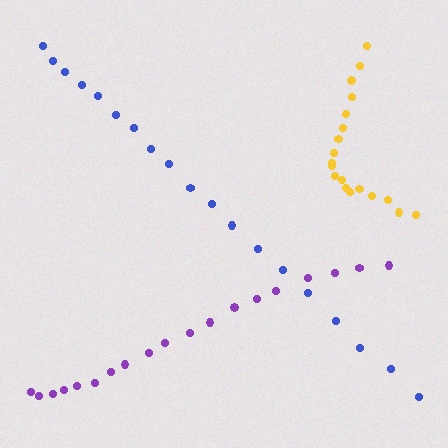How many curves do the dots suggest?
There are 3 distinct paths.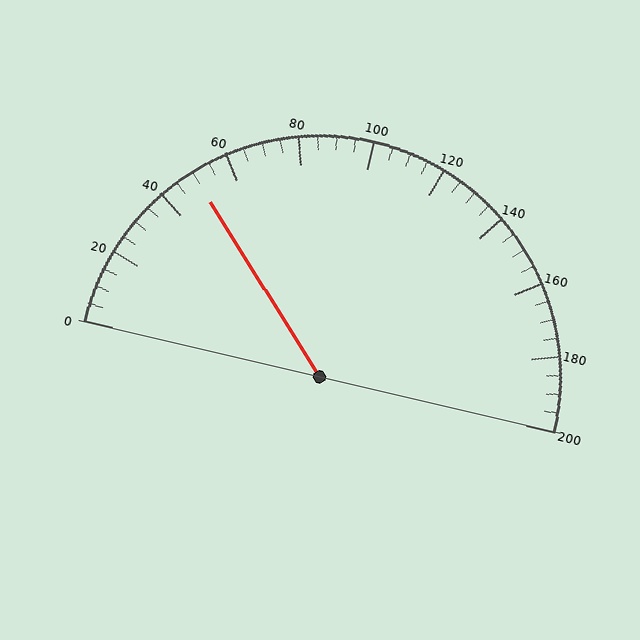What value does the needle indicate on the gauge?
The needle indicates approximately 50.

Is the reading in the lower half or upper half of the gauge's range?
The reading is in the lower half of the range (0 to 200).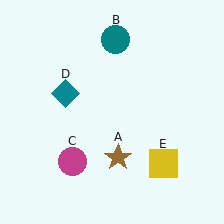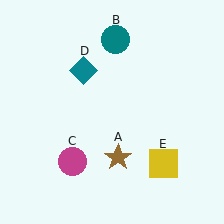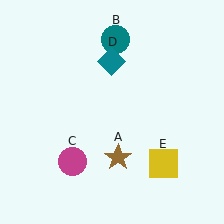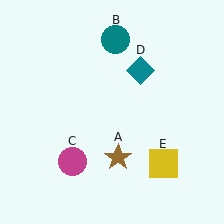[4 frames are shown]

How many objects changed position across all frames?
1 object changed position: teal diamond (object D).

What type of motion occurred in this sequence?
The teal diamond (object D) rotated clockwise around the center of the scene.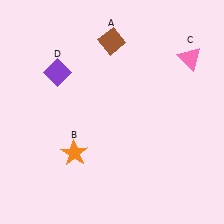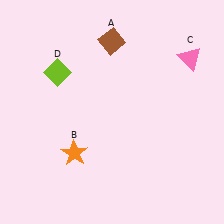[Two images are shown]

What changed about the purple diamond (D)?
In Image 1, D is purple. In Image 2, it changed to lime.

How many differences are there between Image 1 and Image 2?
There is 1 difference between the two images.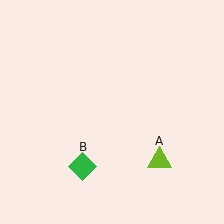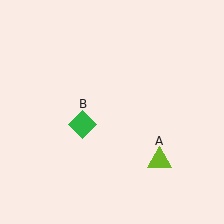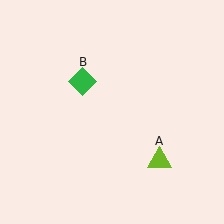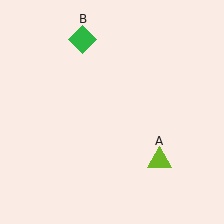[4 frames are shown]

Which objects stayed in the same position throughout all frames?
Lime triangle (object A) remained stationary.